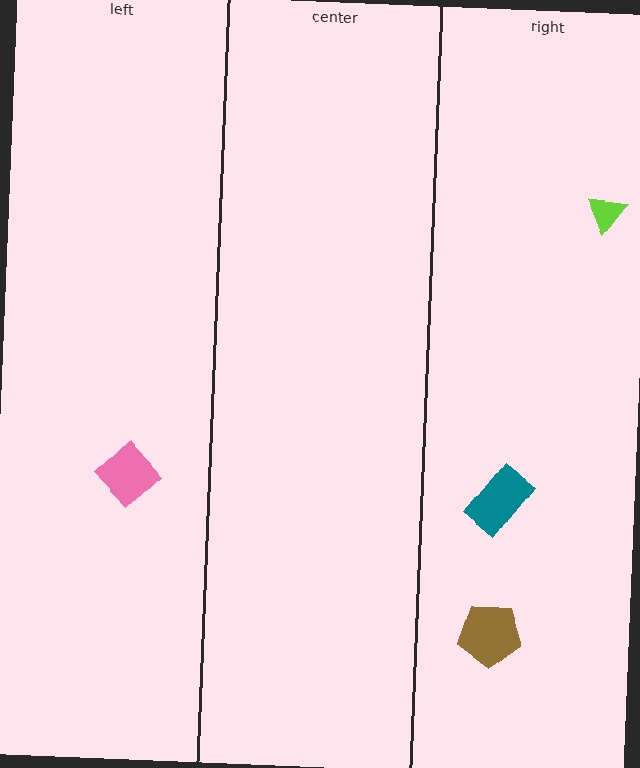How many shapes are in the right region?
3.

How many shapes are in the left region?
1.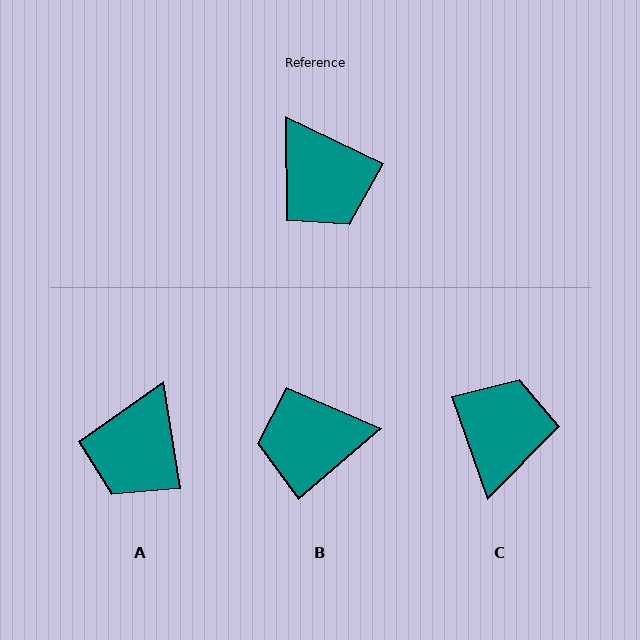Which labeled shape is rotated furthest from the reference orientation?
C, about 135 degrees away.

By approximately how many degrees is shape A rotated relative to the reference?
Approximately 55 degrees clockwise.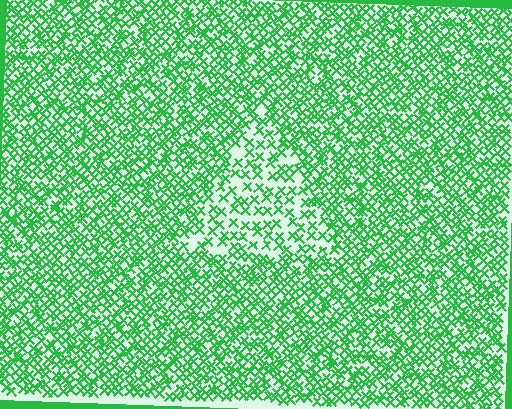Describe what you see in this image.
The image contains small green elements arranged at two different densities. A triangle-shaped region is visible where the elements are less densely packed than the surrounding area.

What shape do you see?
I see a triangle.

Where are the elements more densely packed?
The elements are more densely packed outside the triangle boundary.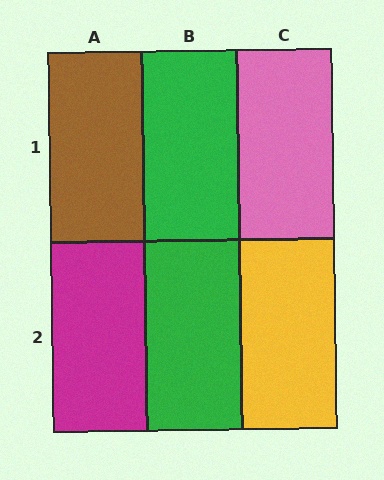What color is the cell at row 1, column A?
Brown.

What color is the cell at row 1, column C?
Pink.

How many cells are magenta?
1 cell is magenta.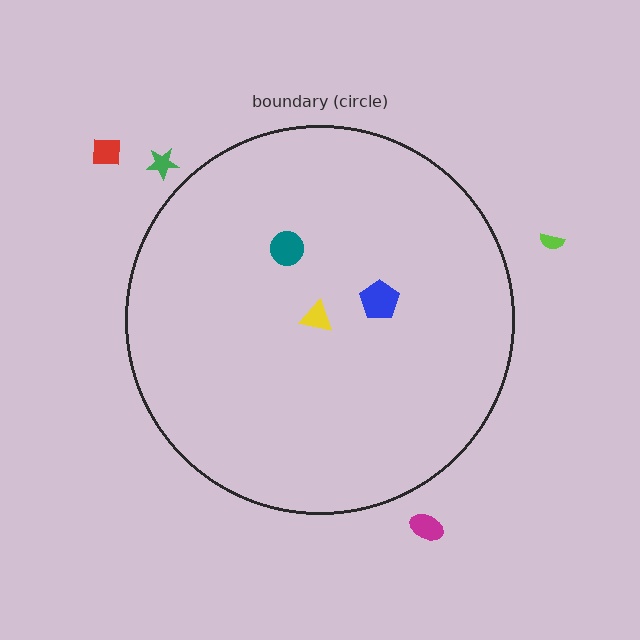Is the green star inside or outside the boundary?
Outside.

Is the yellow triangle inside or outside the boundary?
Inside.